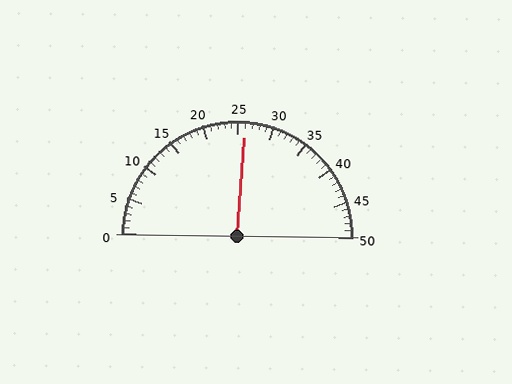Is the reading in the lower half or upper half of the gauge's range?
The reading is in the upper half of the range (0 to 50).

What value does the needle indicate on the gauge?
The needle indicates approximately 26.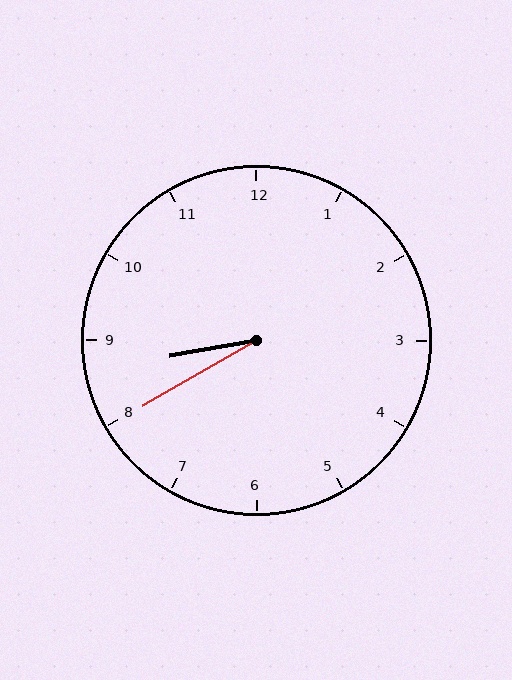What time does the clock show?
8:40.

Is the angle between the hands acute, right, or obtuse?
It is acute.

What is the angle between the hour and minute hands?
Approximately 20 degrees.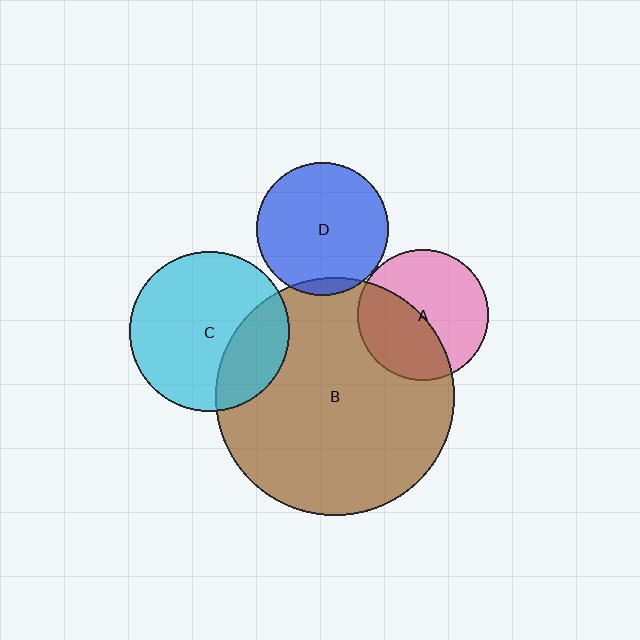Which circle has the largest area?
Circle B (brown).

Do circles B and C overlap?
Yes.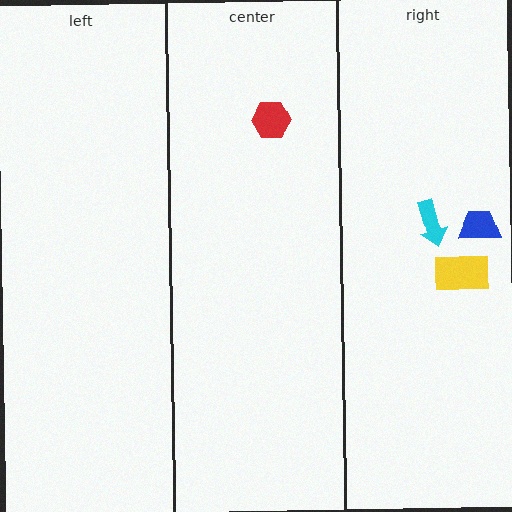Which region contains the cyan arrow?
The right region.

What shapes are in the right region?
The cyan arrow, the blue trapezoid, the yellow rectangle.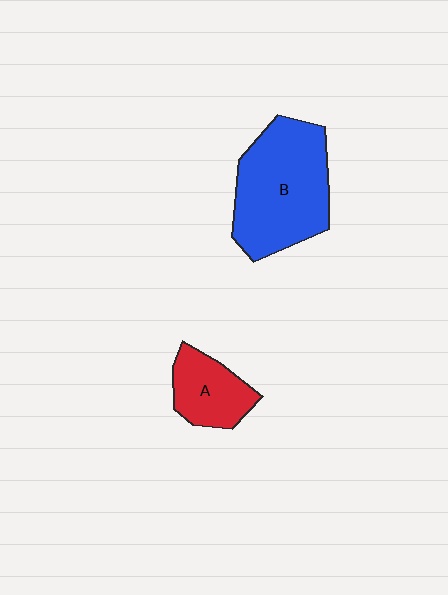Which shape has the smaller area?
Shape A (red).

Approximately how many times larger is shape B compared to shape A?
Approximately 2.2 times.